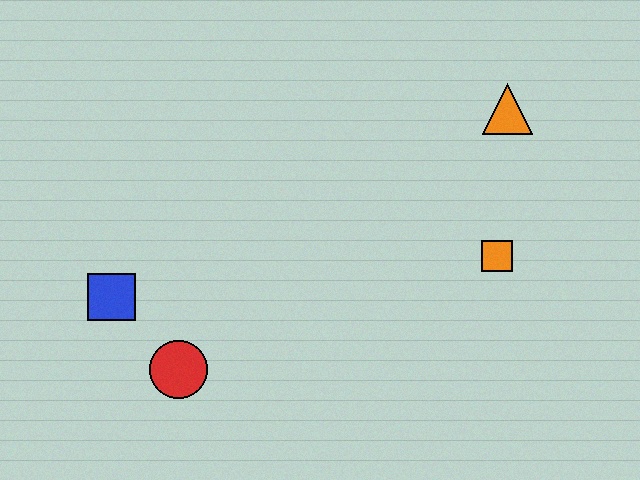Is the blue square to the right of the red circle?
No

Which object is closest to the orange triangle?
The orange square is closest to the orange triangle.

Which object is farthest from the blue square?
The orange triangle is farthest from the blue square.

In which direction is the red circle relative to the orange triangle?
The red circle is to the left of the orange triangle.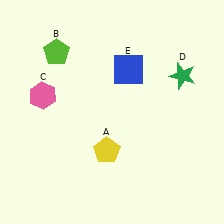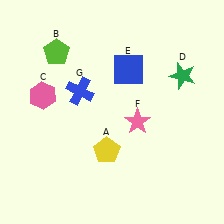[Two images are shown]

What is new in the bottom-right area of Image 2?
A pink star (F) was added in the bottom-right area of Image 2.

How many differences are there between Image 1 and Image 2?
There are 2 differences between the two images.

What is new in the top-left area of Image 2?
A blue cross (G) was added in the top-left area of Image 2.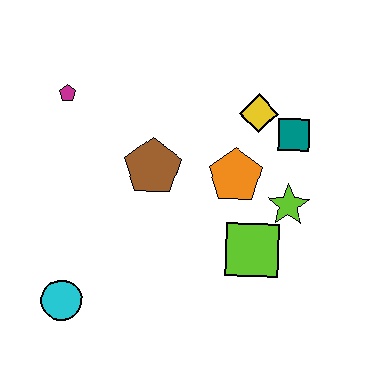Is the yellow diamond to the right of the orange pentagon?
Yes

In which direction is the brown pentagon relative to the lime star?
The brown pentagon is to the left of the lime star.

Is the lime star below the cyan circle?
No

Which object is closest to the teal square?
The yellow diamond is closest to the teal square.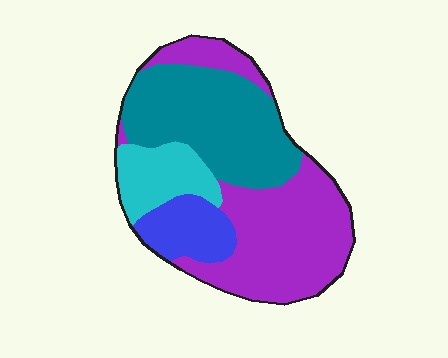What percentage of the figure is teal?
Teal covers around 35% of the figure.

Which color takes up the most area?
Purple, at roughly 40%.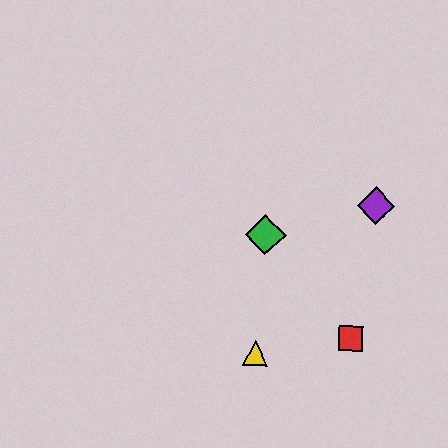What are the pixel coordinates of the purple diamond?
The purple diamond is at (376, 206).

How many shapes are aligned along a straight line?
3 shapes (the red square, the blue hexagon, the green diamond) are aligned along a straight line.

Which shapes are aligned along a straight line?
The red square, the blue hexagon, the green diamond are aligned along a straight line.